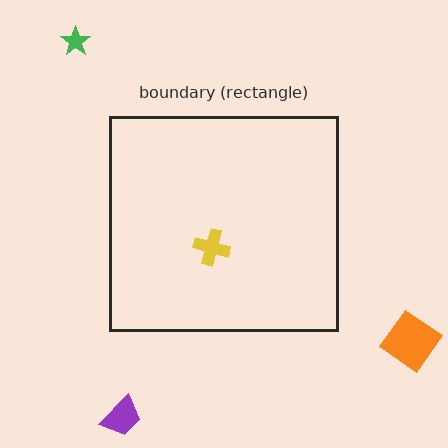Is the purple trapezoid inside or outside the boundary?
Outside.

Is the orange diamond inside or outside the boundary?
Outside.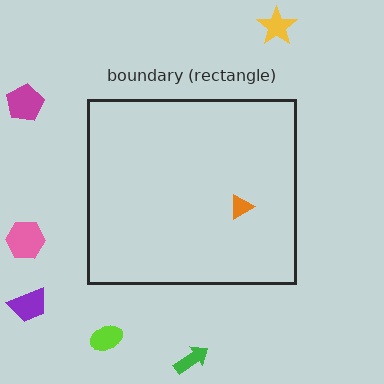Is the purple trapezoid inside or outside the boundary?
Outside.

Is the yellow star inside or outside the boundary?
Outside.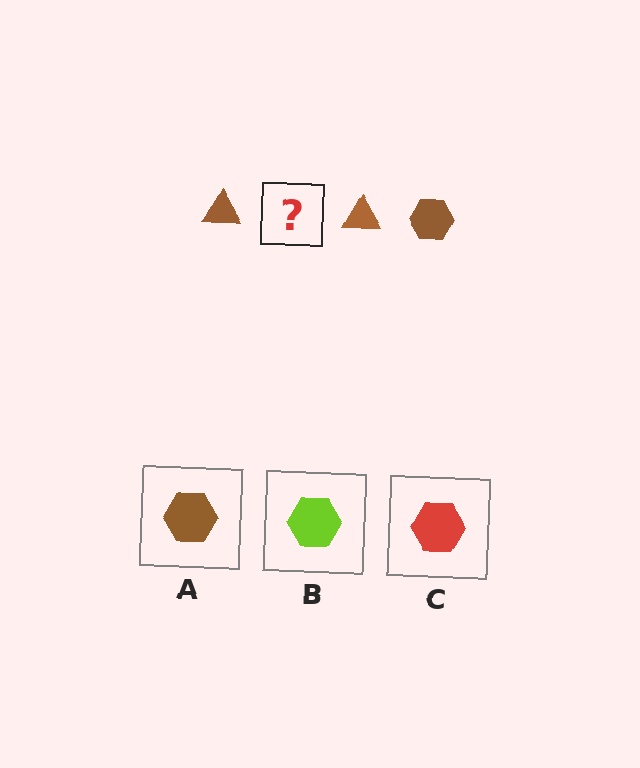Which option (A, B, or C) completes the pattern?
A.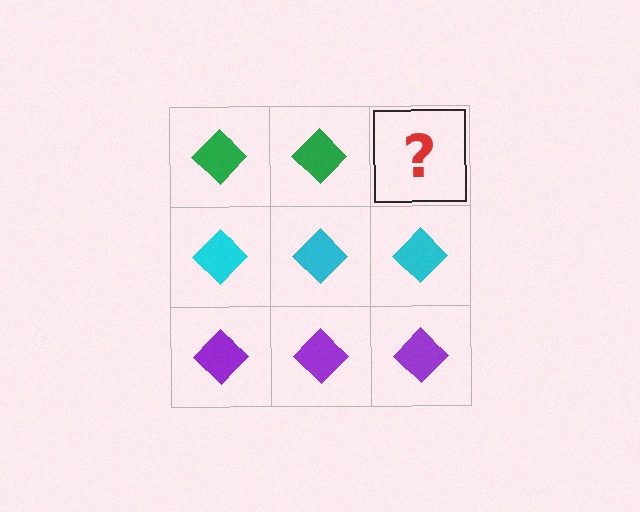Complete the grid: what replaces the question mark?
The question mark should be replaced with a green diamond.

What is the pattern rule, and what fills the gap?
The rule is that each row has a consistent color. The gap should be filled with a green diamond.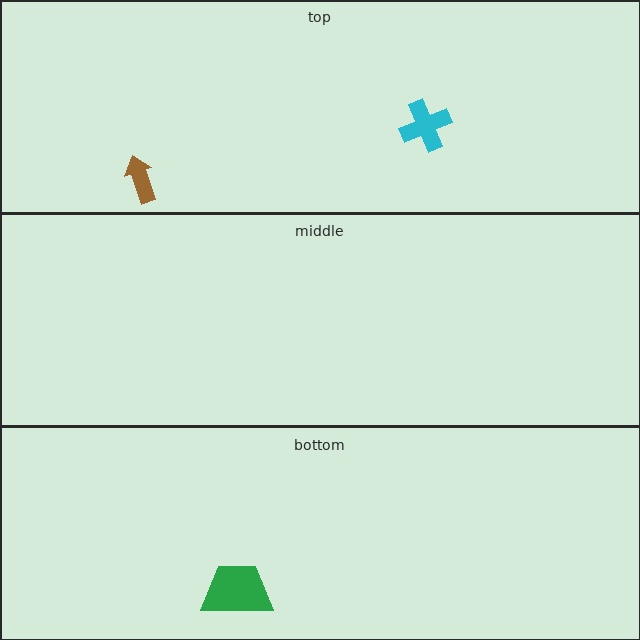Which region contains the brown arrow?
The top region.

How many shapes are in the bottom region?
1.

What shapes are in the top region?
The brown arrow, the cyan cross.